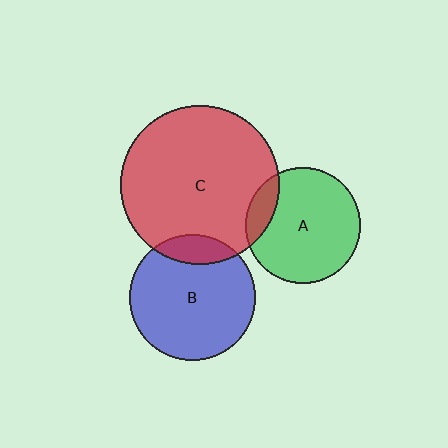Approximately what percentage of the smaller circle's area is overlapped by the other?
Approximately 15%.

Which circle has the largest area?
Circle C (red).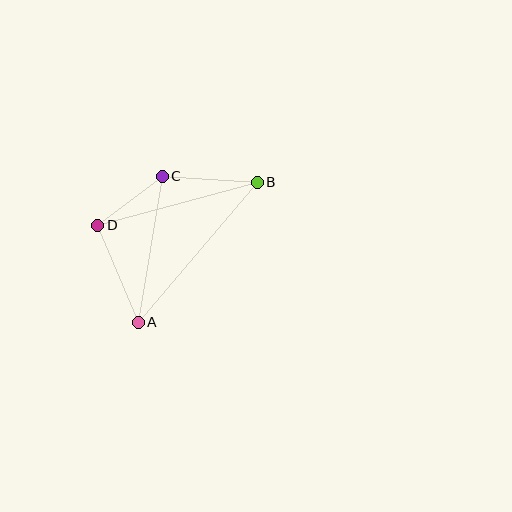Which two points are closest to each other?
Points C and D are closest to each other.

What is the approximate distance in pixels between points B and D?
The distance between B and D is approximately 165 pixels.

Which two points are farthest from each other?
Points A and B are farthest from each other.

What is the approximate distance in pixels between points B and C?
The distance between B and C is approximately 95 pixels.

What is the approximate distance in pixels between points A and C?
The distance between A and C is approximately 148 pixels.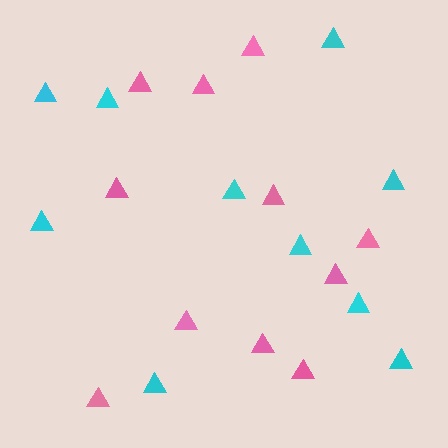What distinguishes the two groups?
There are 2 groups: one group of pink triangles (11) and one group of cyan triangles (10).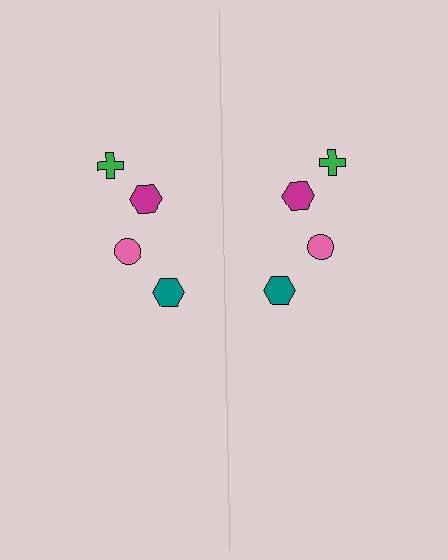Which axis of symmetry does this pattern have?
The pattern has a vertical axis of symmetry running through the center of the image.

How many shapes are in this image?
There are 8 shapes in this image.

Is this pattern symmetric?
Yes, this pattern has bilateral (reflection) symmetry.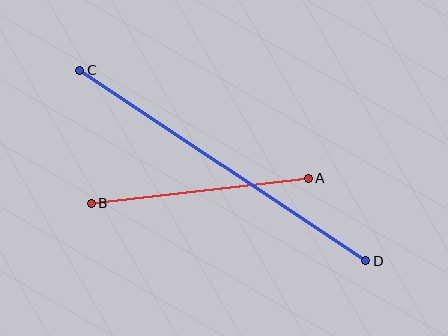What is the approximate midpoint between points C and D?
The midpoint is at approximately (223, 166) pixels.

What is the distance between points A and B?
The distance is approximately 219 pixels.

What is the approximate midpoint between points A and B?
The midpoint is at approximately (200, 191) pixels.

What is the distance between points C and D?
The distance is approximately 344 pixels.